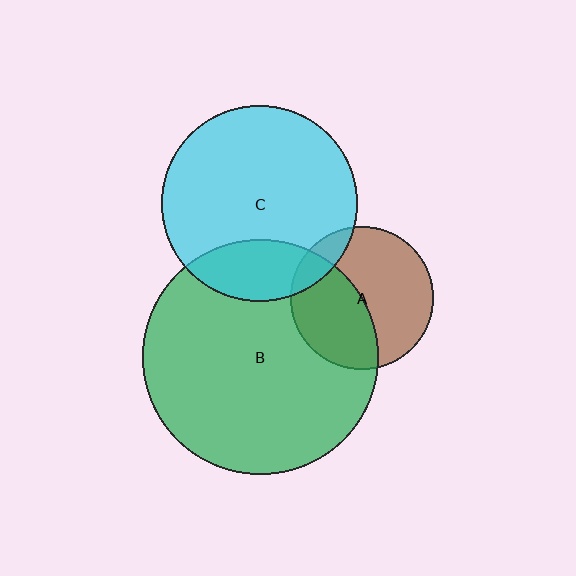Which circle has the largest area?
Circle B (green).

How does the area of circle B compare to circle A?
Approximately 2.7 times.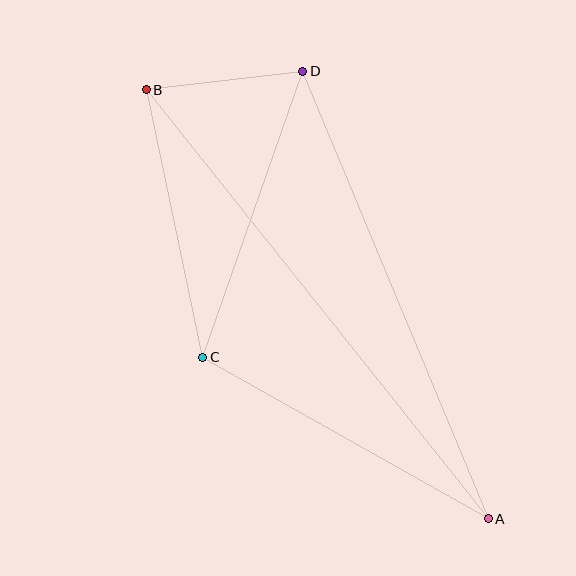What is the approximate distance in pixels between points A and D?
The distance between A and D is approximately 484 pixels.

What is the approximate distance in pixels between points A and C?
The distance between A and C is approximately 328 pixels.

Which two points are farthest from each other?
Points A and B are farthest from each other.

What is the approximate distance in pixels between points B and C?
The distance between B and C is approximately 273 pixels.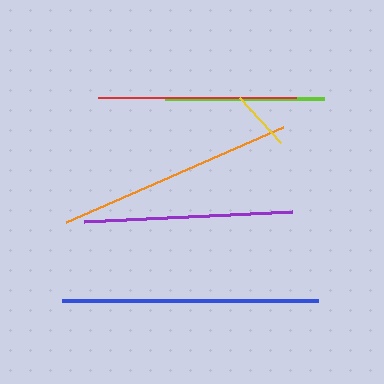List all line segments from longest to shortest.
From longest to shortest: blue, orange, purple, red, lime, yellow.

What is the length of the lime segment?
The lime segment is approximately 159 pixels long.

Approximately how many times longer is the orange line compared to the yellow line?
The orange line is approximately 3.9 times the length of the yellow line.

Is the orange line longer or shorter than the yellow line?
The orange line is longer than the yellow line.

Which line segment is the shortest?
The yellow line is the shortest at approximately 61 pixels.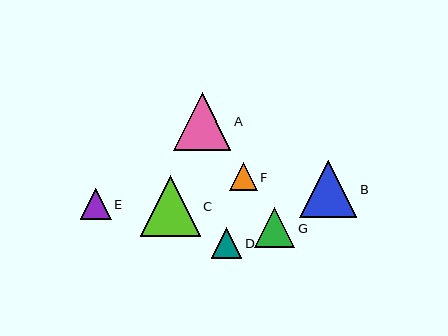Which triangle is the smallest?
Triangle F is the smallest with a size of approximately 28 pixels.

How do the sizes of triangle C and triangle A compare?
Triangle C and triangle A are approximately the same size.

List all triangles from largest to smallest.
From largest to smallest: C, A, B, G, E, D, F.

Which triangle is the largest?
Triangle C is the largest with a size of approximately 60 pixels.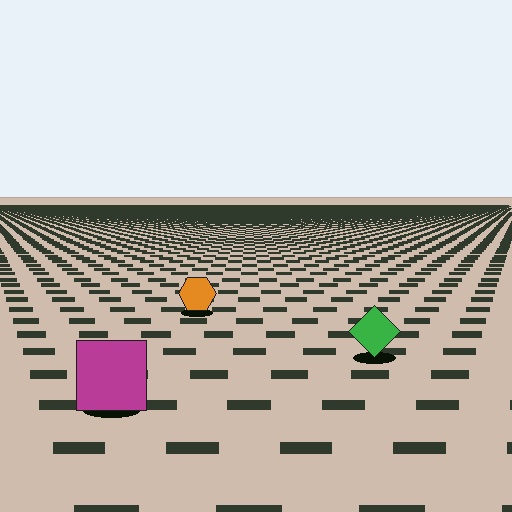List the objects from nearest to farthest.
From nearest to farthest: the magenta square, the green diamond, the orange hexagon.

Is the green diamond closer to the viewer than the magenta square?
No. The magenta square is closer — you can tell from the texture gradient: the ground texture is coarser near it.